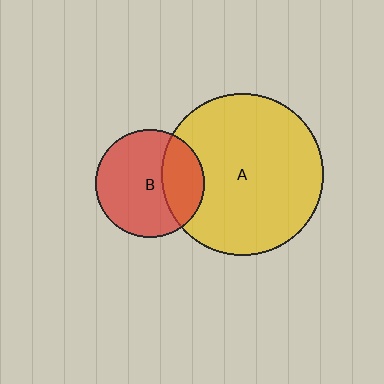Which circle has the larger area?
Circle A (yellow).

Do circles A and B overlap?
Yes.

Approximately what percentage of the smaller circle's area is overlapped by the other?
Approximately 30%.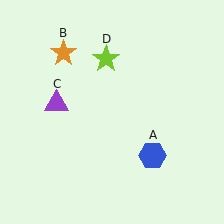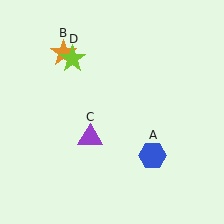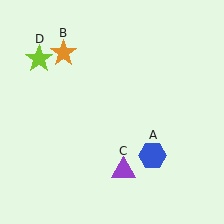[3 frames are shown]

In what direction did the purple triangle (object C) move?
The purple triangle (object C) moved down and to the right.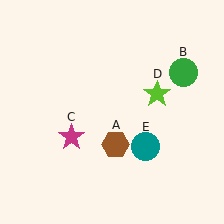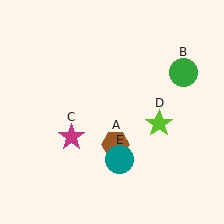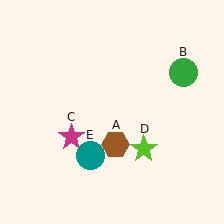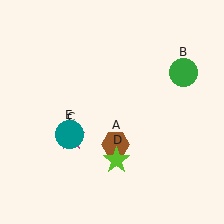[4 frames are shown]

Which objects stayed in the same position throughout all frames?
Brown hexagon (object A) and green circle (object B) and magenta star (object C) remained stationary.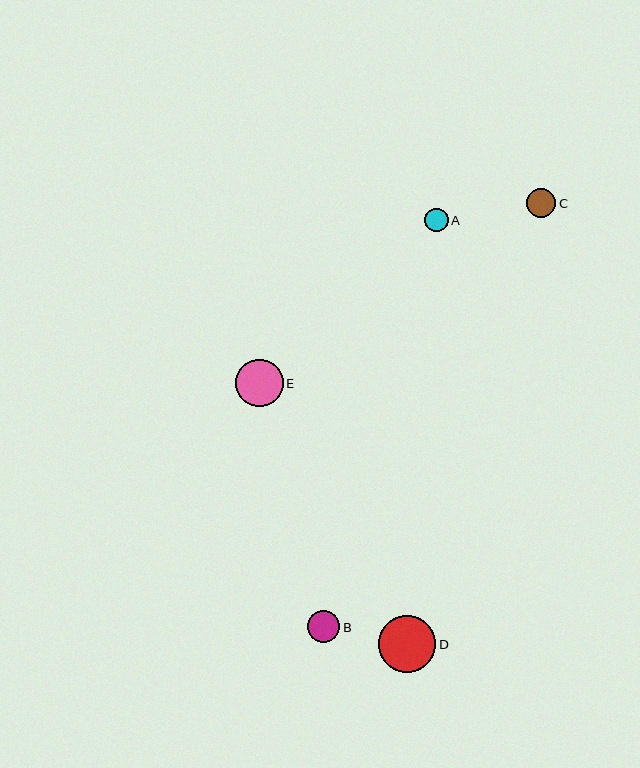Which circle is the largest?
Circle D is the largest with a size of approximately 57 pixels.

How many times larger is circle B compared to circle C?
Circle B is approximately 1.1 times the size of circle C.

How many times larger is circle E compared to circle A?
Circle E is approximately 2.0 times the size of circle A.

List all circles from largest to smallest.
From largest to smallest: D, E, B, C, A.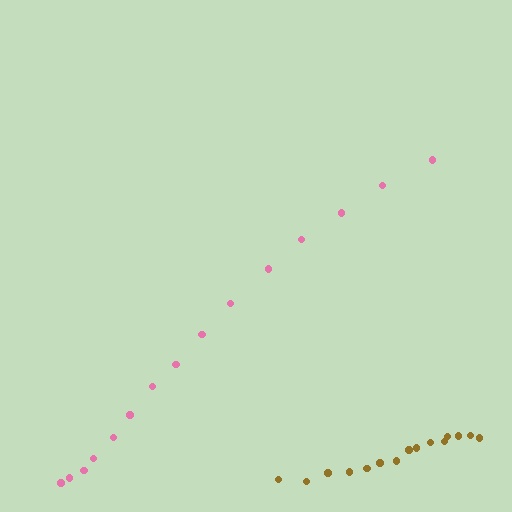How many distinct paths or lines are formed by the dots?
There are 2 distinct paths.